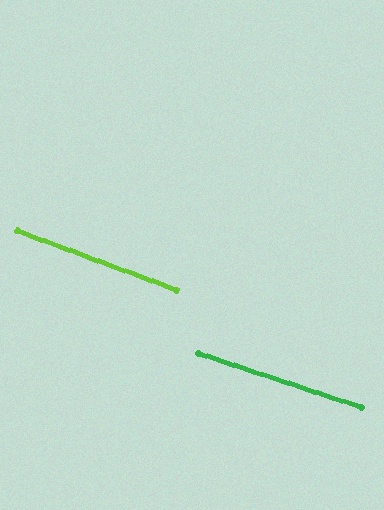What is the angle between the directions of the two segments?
Approximately 2 degrees.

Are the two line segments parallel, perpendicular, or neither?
Parallel — their directions differ by only 2.0°.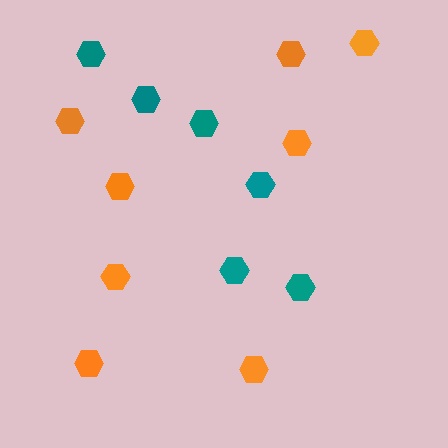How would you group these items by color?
There are 2 groups: one group of orange hexagons (8) and one group of teal hexagons (6).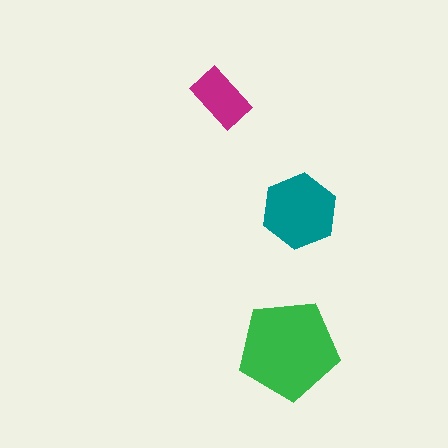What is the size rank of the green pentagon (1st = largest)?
1st.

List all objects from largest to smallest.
The green pentagon, the teal hexagon, the magenta rectangle.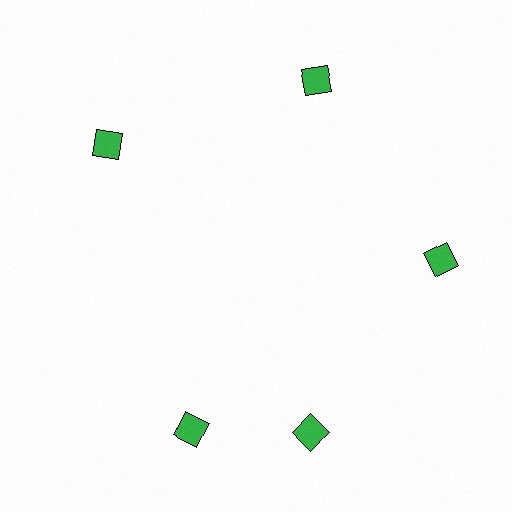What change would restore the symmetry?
The symmetry would be restored by rotating it back into even spacing with its neighbors so that all 5 diamonds sit at equal angles and equal distance from the center.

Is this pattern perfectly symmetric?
No. The 5 green diamonds are arranged in a ring, but one element near the 8 o'clock position is rotated out of alignment along the ring, breaking the 5-fold rotational symmetry.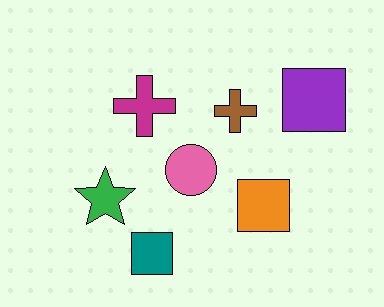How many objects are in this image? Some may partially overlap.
There are 7 objects.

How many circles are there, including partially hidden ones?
There is 1 circle.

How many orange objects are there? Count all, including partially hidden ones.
There is 1 orange object.